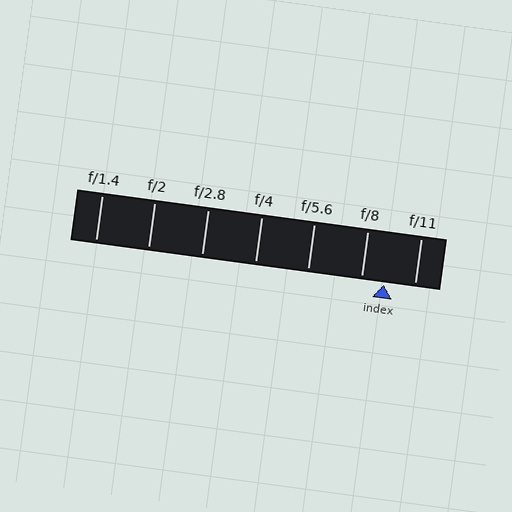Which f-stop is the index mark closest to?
The index mark is closest to f/8.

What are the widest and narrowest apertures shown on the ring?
The widest aperture shown is f/1.4 and the narrowest is f/11.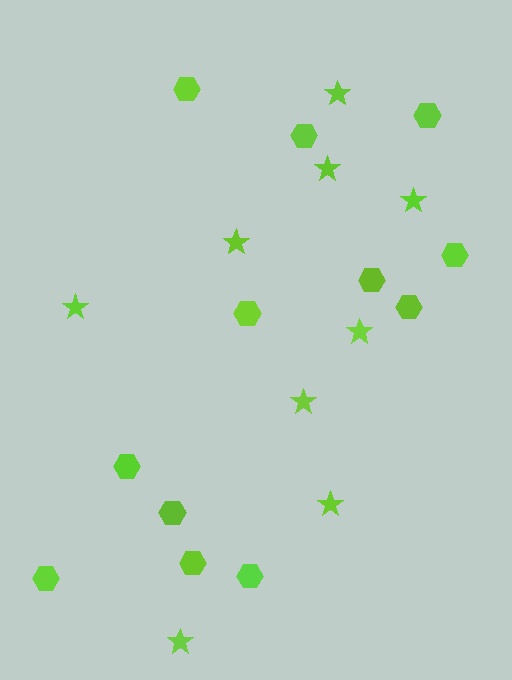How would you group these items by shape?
There are 2 groups: one group of stars (9) and one group of hexagons (12).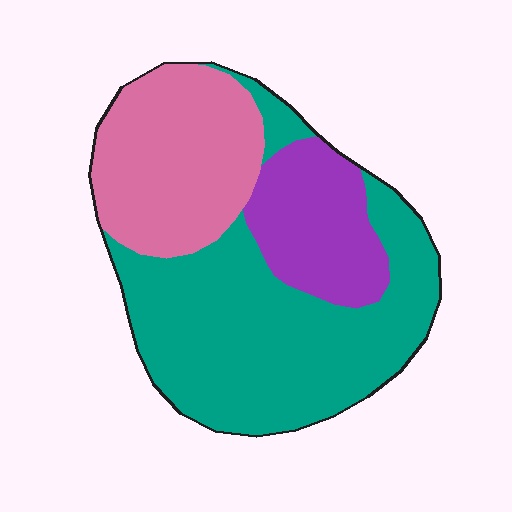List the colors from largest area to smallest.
From largest to smallest: teal, pink, purple.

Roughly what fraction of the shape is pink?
Pink covers around 30% of the shape.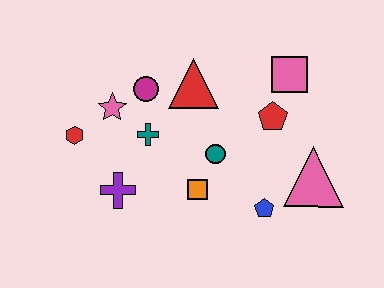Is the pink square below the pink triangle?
No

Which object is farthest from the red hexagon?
The pink triangle is farthest from the red hexagon.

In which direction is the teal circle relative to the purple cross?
The teal circle is to the right of the purple cross.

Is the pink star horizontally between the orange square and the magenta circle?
No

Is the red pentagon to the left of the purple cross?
No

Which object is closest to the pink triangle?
The blue pentagon is closest to the pink triangle.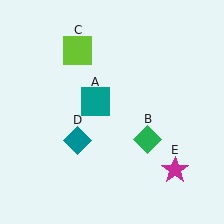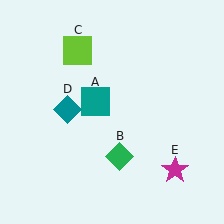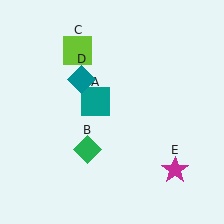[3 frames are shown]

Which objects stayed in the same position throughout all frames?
Teal square (object A) and lime square (object C) and magenta star (object E) remained stationary.